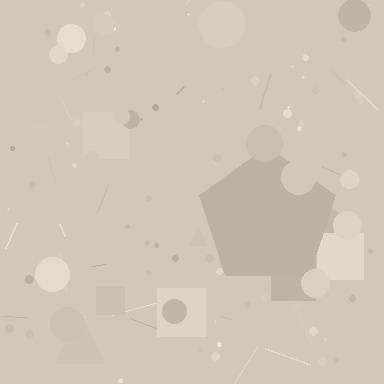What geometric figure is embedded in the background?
A pentagon is embedded in the background.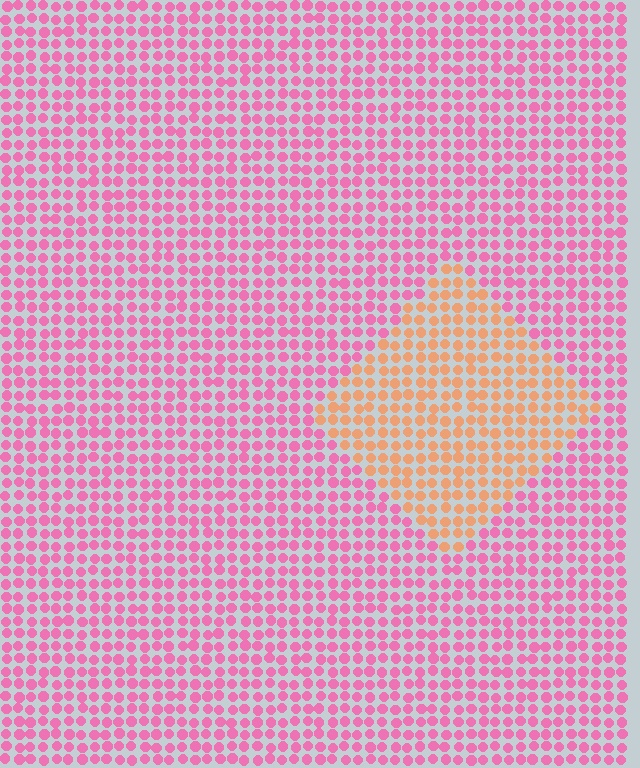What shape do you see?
I see a diamond.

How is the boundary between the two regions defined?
The boundary is defined purely by a slight shift in hue (about 54 degrees). Spacing, size, and orientation are identical on both sides.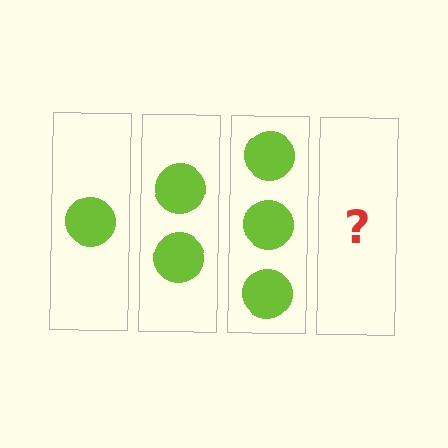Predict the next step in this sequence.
The next step is 4 circles.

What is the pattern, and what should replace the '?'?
The pattern is that each step adds one more circle. The '?' should be 4 circles.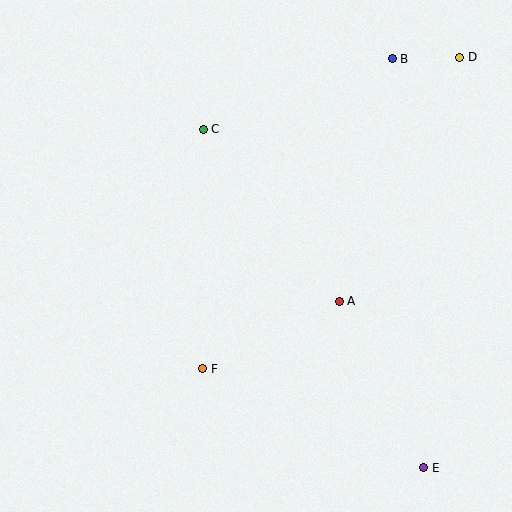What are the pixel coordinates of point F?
Point F is at (203, 369).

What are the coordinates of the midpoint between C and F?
The midpoint between C and F is at (203, 249).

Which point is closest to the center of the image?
Point A at (339, 301) is closest to the center.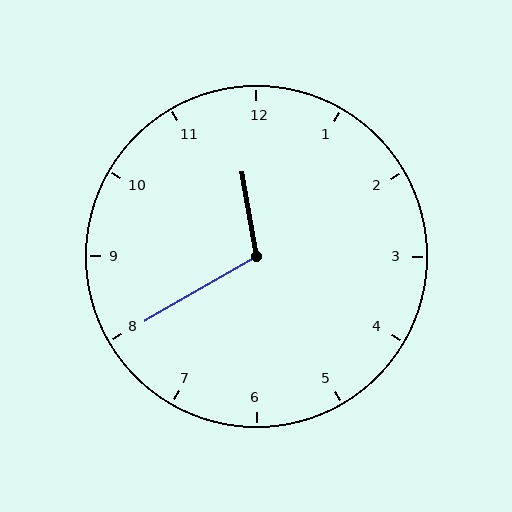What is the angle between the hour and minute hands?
Approximately 110 degrees.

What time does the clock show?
11:40.